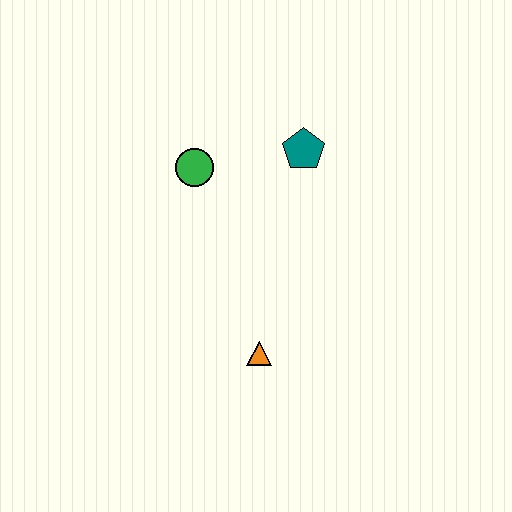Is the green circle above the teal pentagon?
No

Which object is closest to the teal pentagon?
The green circle is closest to the teal pentagon.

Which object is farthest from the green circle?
The orange triangle is farthest from the green circle.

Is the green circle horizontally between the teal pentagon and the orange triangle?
No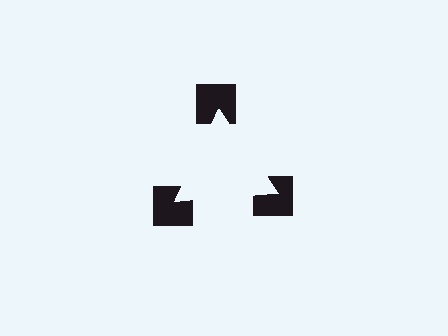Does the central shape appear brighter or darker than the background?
It typically appears slightly brighter than the background, even though no actual brightness change is drawn.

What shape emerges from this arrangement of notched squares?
An illusory triangle — its edges are inferred from the aligned wedge cuts in the notched squares, not physically drawn.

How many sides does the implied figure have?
3 sides.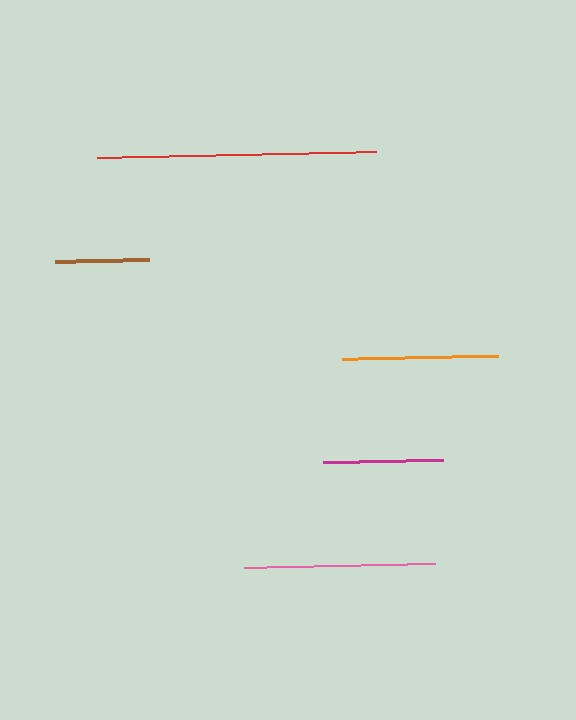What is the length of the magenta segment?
The magenta segment is approximately 120 pixels long.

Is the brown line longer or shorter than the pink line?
The pink line is longer than the brown line.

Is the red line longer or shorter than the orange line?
The red line is longer than the orange line.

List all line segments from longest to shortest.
From longest to shortest: red, pink, orange, magenta, brown.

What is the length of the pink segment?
The pink segment is approximately 191 pixels long.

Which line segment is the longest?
The red line is the longest at approximately 279 pixels.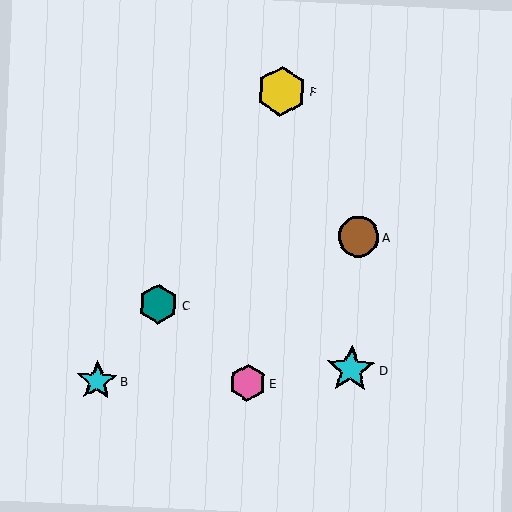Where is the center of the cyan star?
The center of the cyan star is at (97, 381).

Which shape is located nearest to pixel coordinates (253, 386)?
The pink hexagon (labeled E) at (247, 383) is nearest to that location.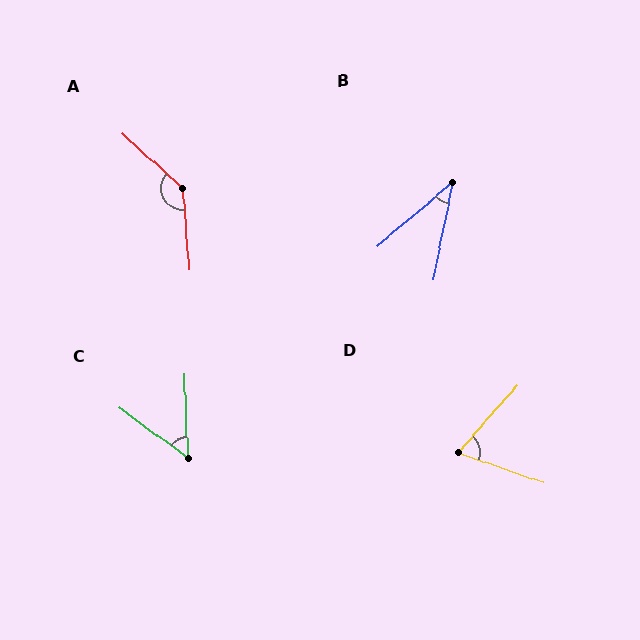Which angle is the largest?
A, at approximately 137 degrees.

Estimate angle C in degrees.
Approximately 52 degrees.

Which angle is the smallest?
B, at approximately 38 degrees.